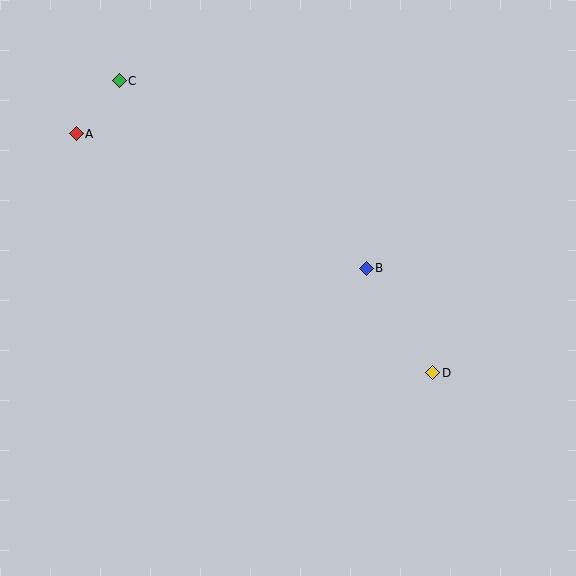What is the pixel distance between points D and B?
The distance between D and B is 124 pixels.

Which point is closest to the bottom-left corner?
Point A is closest to the bottom-left corner.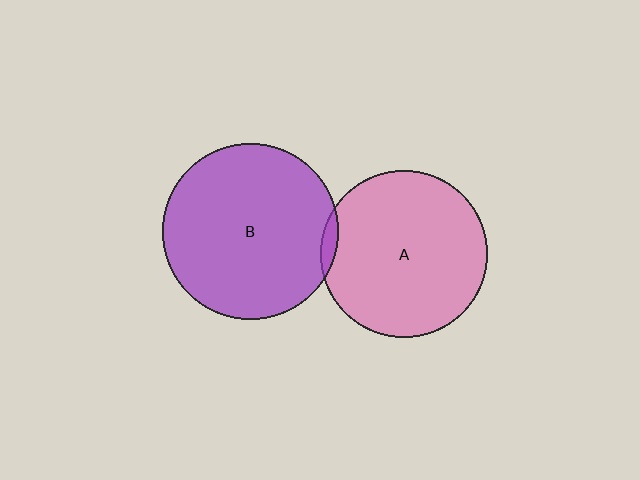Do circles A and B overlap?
Yes.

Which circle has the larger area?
Circle B (purple).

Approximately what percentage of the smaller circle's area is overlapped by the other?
Approximately 5%.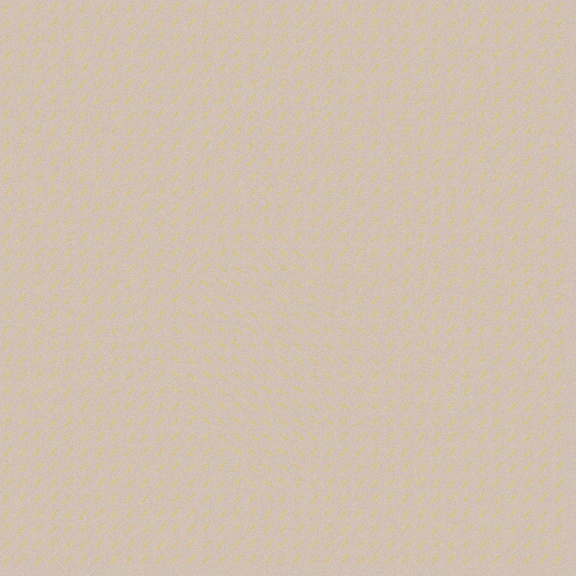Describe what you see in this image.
The image is filled with small yellow line segments. A diamond region in the image has lines oriented differently from the surrounding lines, creating a visible texture boundary.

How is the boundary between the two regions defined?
The boundary is defined purely by a change in line orientation (approximately 89 degrees difference). All lines are the same color and thickness.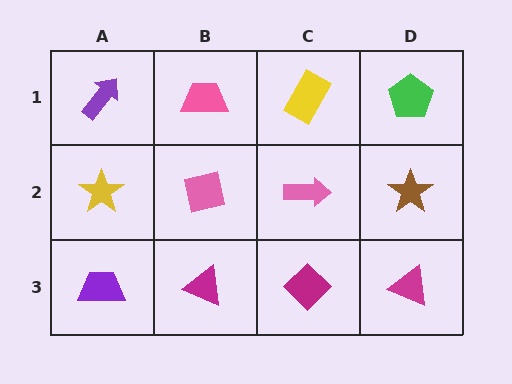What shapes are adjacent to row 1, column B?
A pink square (row 2, column B), a purple arrow (row 1, column A), a yellow rectangle (row 1, column C).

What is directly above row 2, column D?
A green pentagon.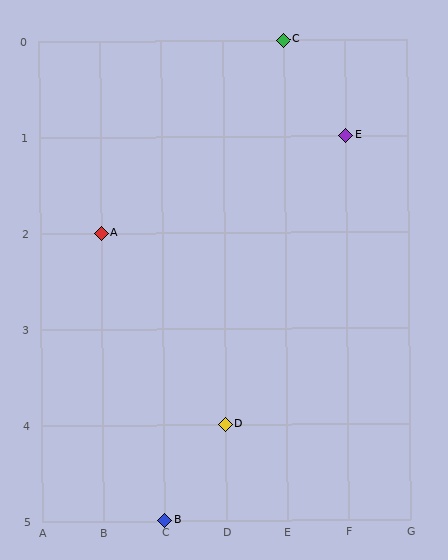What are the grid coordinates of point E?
Point E is at grid coordinates (F, 1).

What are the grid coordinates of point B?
Point B is at grid coordinates (C, 5).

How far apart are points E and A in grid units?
Points E and A are 4 columns and 1 row apart (about 4.1 grid units diagonally).